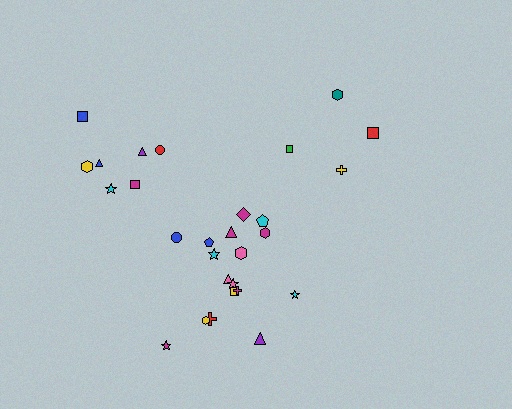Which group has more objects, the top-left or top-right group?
The top-left group.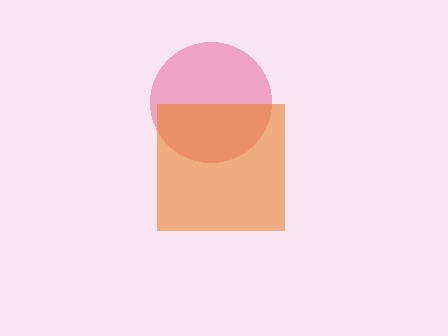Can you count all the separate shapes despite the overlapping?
Yes, there are 2 separate shapes.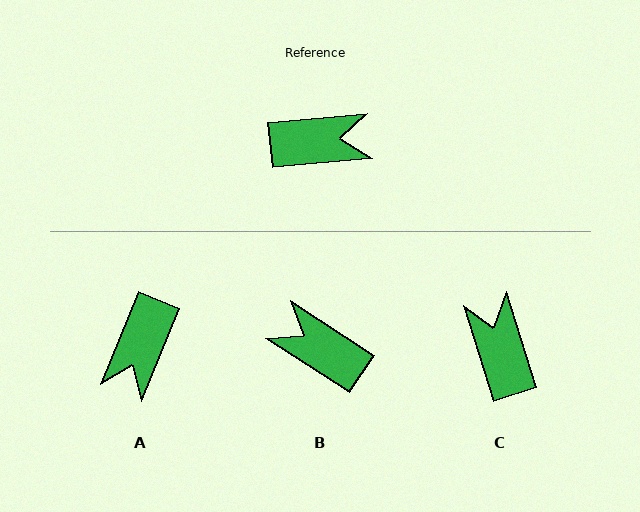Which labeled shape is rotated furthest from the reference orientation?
B, about 142 degrees away.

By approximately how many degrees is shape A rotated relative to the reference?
Approximately 117 degrees clockwise.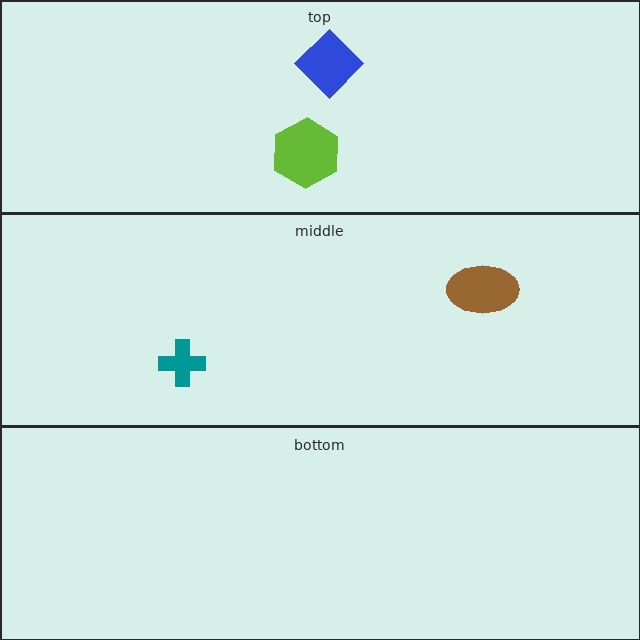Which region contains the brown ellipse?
The middle region.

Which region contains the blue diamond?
The top region.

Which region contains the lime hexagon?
The top region.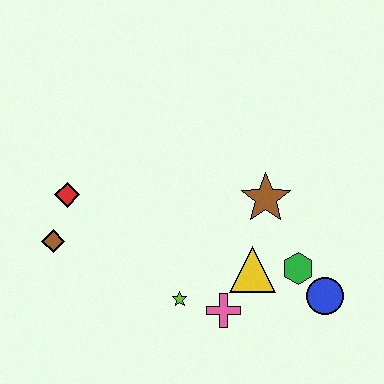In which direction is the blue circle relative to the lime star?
The blue circle is to the right of the lime star.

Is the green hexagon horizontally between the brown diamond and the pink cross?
No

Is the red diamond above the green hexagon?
Yes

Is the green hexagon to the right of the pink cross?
Yes